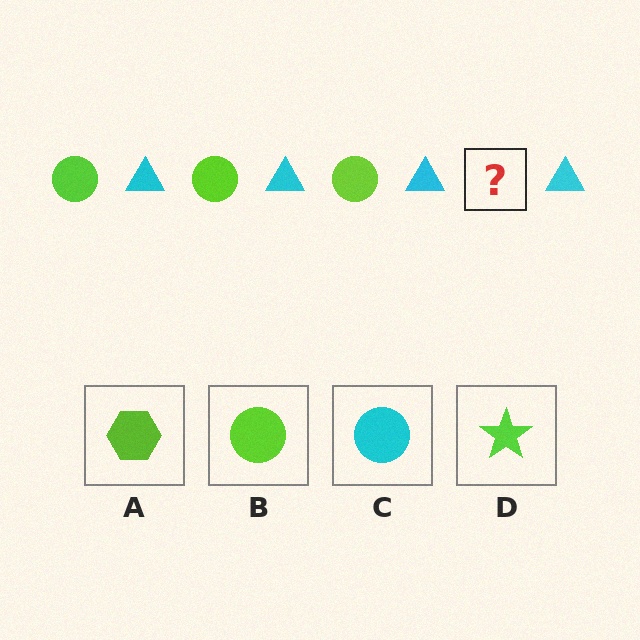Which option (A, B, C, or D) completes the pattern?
B.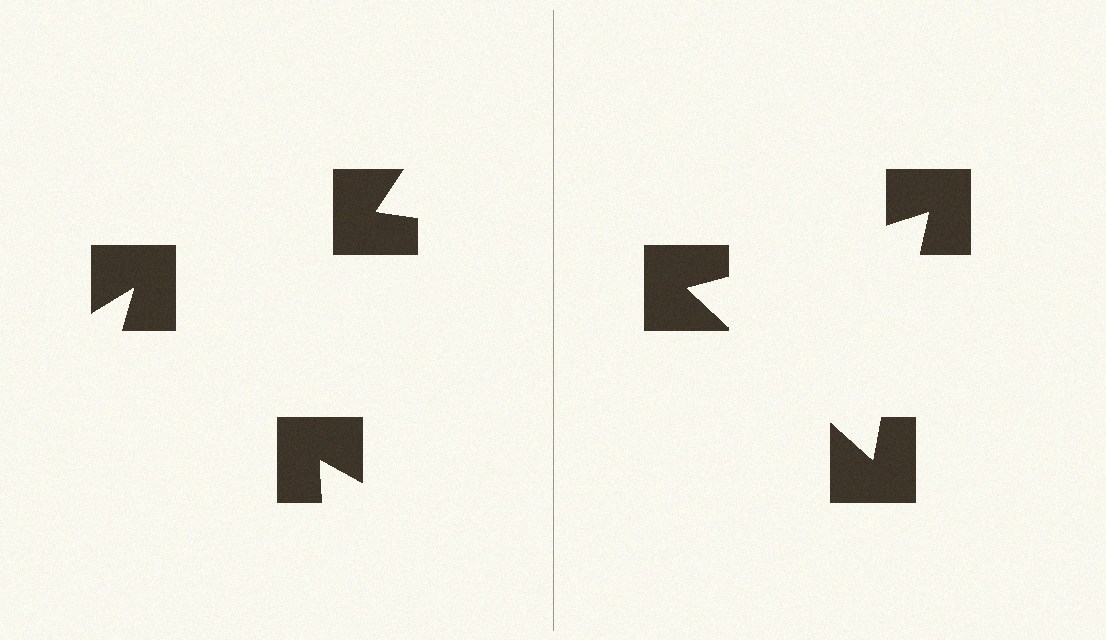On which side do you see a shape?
An illusory triangle appears on the right side. On the left side the wedge cuts are rotated, so no coherent shape forms.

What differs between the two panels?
The notched squares are positioned identically on both sides; only the wedge orientations differ. On the right they align to a triangle; on the left they are misaligned.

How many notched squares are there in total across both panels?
6 — 3 on each side.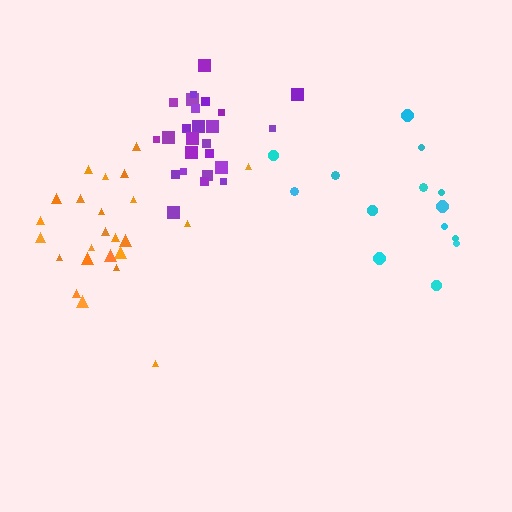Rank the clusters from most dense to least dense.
purple, orange, cyan.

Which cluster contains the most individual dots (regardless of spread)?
Purple (25).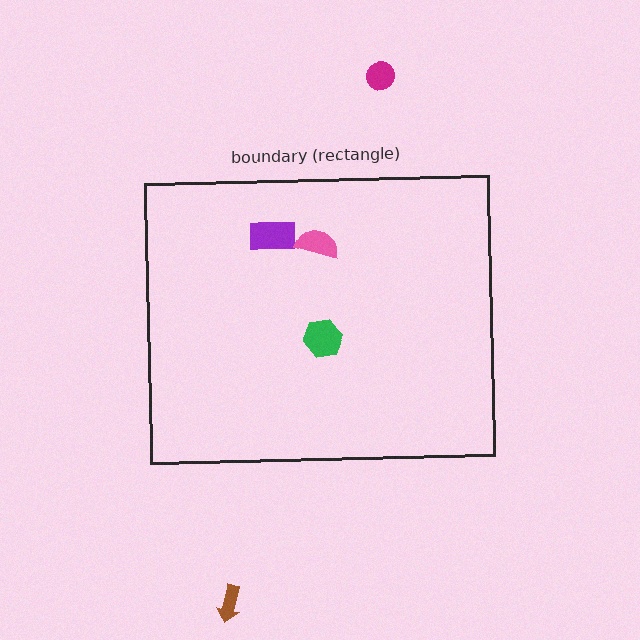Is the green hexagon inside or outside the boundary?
Inside.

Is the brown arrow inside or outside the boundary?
Outside.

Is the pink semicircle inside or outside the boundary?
Inside.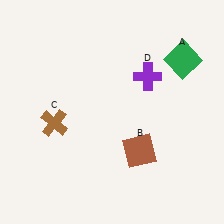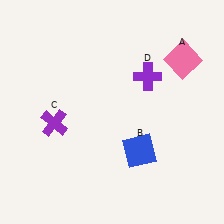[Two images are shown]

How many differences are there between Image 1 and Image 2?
There are 3 differences between the two images.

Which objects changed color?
A changed from green to pink. B changed from brown to blue. C changed from brown to purple.